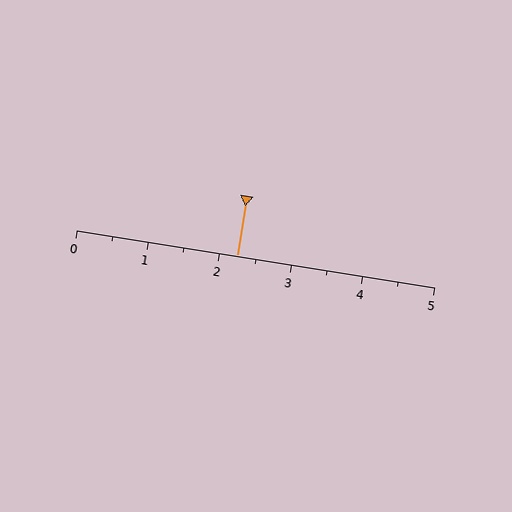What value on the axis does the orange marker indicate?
The marker indicates approximately 2.2.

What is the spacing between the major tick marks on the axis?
The major ticks are spaced 1 apart.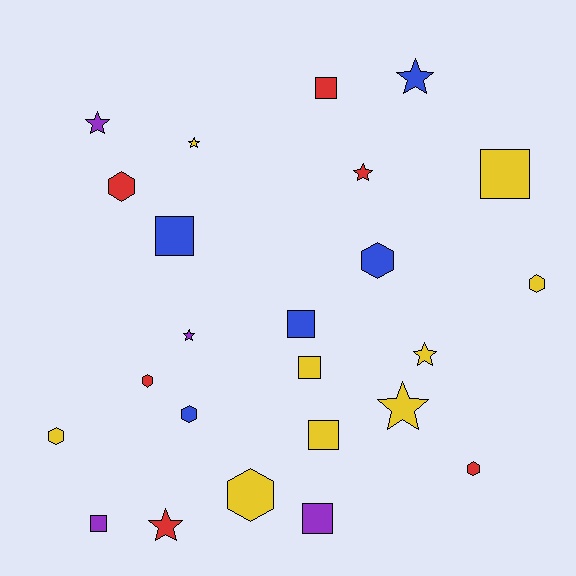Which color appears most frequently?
Yellow, with 9 objects.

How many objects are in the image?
There are 24 objects.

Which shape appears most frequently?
Square, with 8 objects.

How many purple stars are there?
There are 2 purple stars.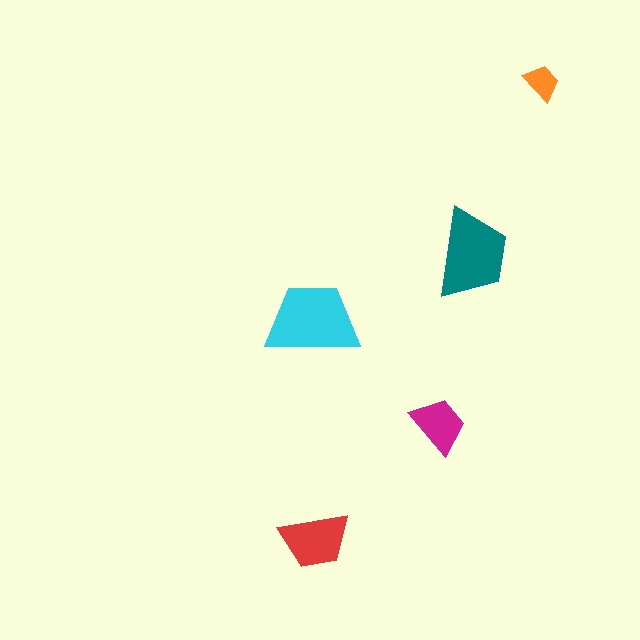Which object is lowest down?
The red trapezoid is bottommost.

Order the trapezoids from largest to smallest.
the cyan one, the teal one, the red one, the magenta one, the orange one.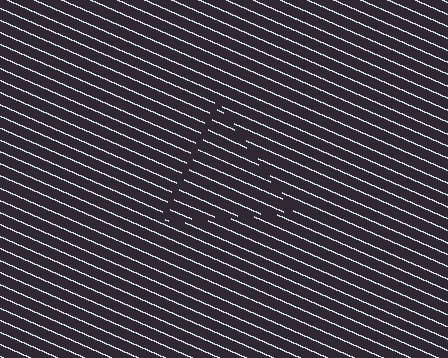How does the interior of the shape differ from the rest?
The interior of the shape contains the same grating, shifted by half a period — the contour is defined by the phase discontinuity where line-ends from the inner and outer gratings abut.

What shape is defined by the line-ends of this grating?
An illusory triangle. The interior of the shape contains the same grating, shifted by half a period — the contour is defined by the phase discontinuity where line-ends from the inner and outer gratings abut.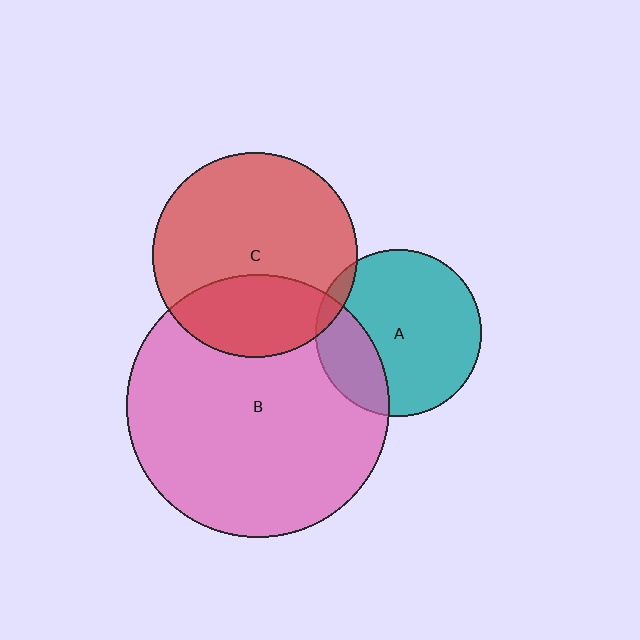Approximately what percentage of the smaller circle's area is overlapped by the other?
Approximately 5%.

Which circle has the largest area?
Circle B (pink).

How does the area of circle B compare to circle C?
Approximately 1.6 times.